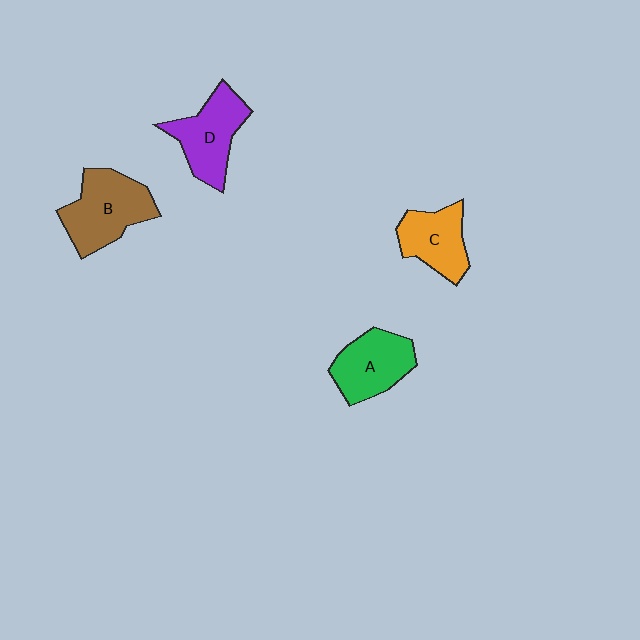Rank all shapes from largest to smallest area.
From largest to smallest: B (brown), D (purple), A (green), C (orange).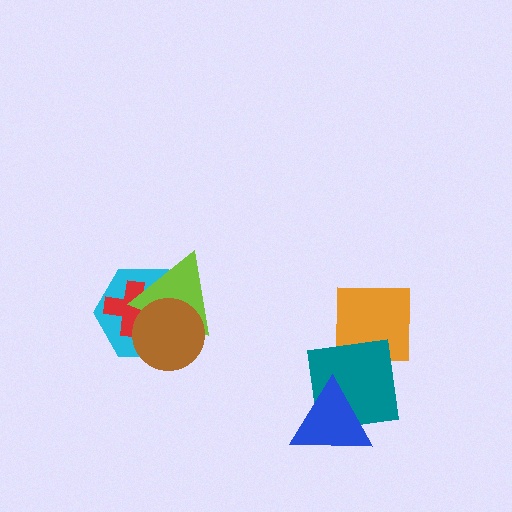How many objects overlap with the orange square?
1 object overlaps with the orange square.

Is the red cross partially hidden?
Yes, it is partially covered by another shape.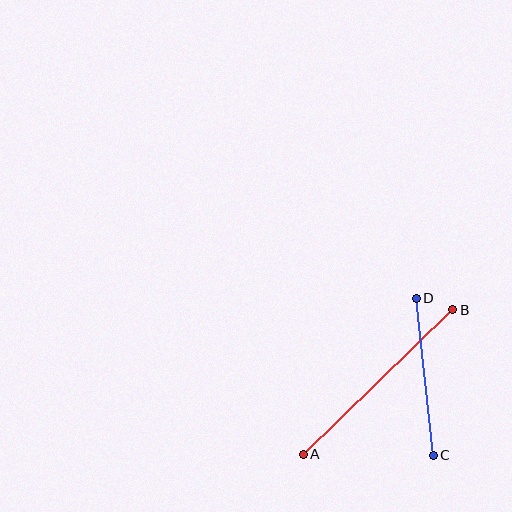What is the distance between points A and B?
The distance is approximately 208 pixels.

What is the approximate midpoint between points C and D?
The midpoint is at approximately (425, 377) pixels.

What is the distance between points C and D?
The distance is approximately 158 pixels.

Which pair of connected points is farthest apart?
Points A and B are farthest apart.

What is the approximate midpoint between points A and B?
The midpoint is at approximately (378, 382) pixels.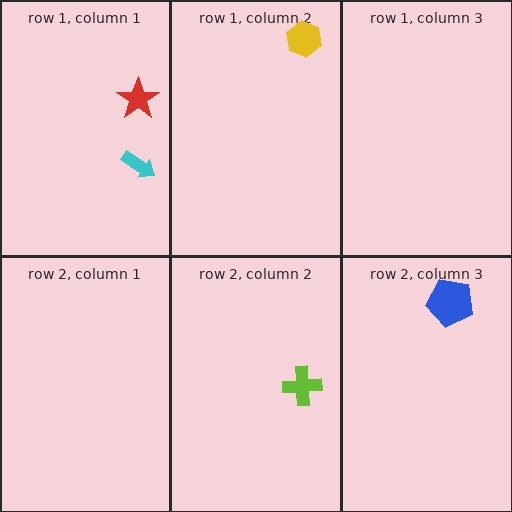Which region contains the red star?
The row 1, column 1 region.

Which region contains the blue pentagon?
The row 2, column 3 region.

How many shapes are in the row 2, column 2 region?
1.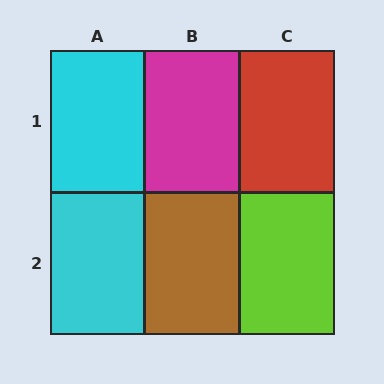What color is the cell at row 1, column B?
Magenta.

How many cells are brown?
1 cell is brown.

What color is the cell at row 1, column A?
Cyan.